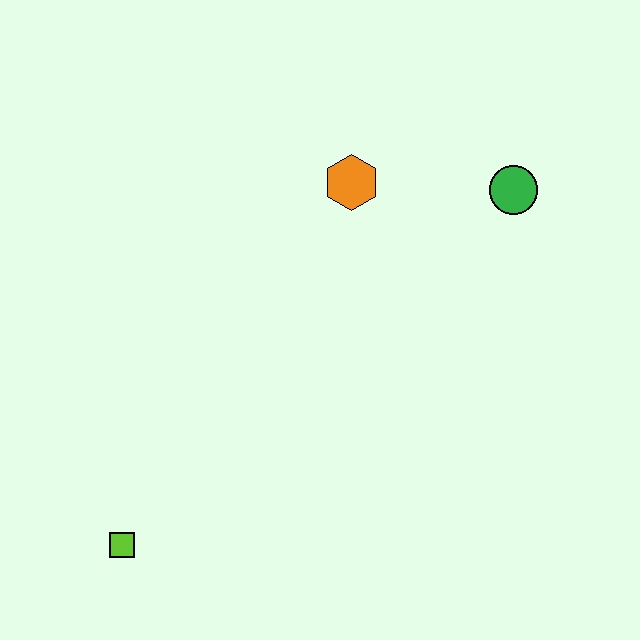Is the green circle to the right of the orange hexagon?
Yes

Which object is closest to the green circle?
The orange hexagon is closest to the green circle.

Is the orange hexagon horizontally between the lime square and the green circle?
Yes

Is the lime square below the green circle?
Yes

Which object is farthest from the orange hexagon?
The lime square is farthest from the orange hexagon.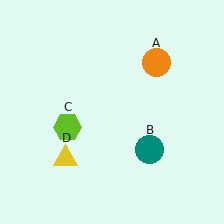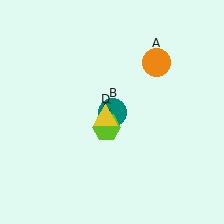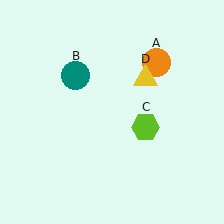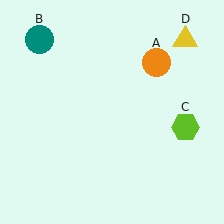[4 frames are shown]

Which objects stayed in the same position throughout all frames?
Orange circle (object A) remained stationary.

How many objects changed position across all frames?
3 objects changed position: teal circle (object B), lime hexagon (object C), yellow triangle (object D).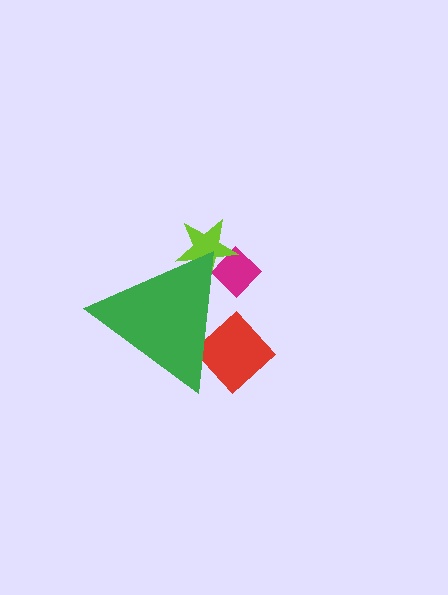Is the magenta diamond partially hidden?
Yes, the magenta diamond is partially hidden behind the green triangle.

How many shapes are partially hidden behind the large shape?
3 shapes are partially hidden.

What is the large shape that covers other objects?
A green triangle.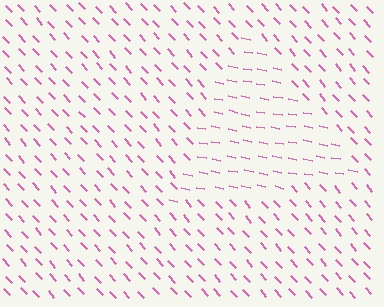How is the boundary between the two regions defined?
The boundary is defined purely by a change in line orientation (approximately 36 degrees difference). All lines are the same color and thickness.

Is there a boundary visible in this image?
Yes, there is a texture boundary formed by a change in line orientation.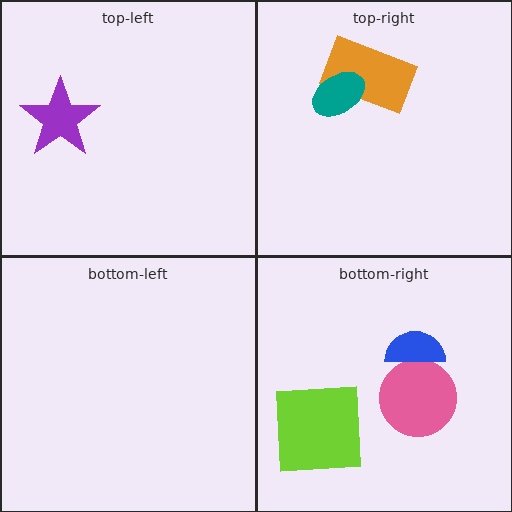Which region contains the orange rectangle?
The top-right region.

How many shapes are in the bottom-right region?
3.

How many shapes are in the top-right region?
2.